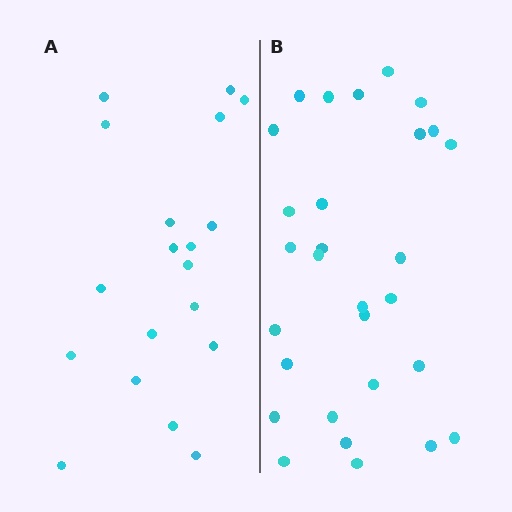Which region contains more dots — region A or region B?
Region B (the right region) has more dots.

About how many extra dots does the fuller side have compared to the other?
Region B has roughly 10 or so more dots than region A.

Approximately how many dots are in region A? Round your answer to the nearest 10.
About 20 dots. (The exact count is 19, which rounds to 20.)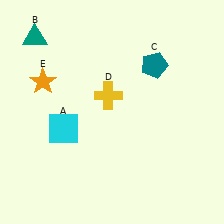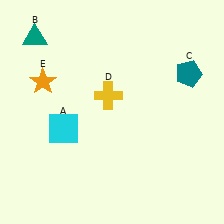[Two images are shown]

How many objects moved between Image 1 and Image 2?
1 object moved between the two images.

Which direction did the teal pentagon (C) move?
The teal pentagon (C) moved right.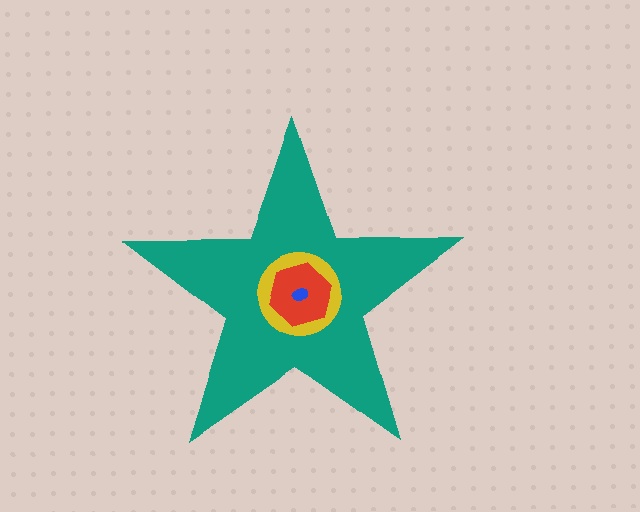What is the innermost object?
The blue ellipse.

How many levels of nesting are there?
4.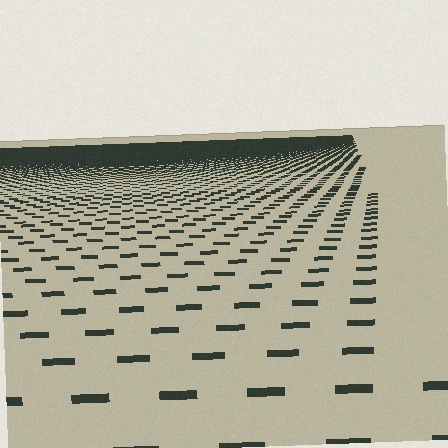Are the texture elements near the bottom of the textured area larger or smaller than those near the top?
Larger. Near the bottom, elements are closer to the viewer and appear at a bigger on-screen size.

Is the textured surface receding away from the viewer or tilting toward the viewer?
The surface is receding away from the viewer. Texture elements get smaller and denser toward the top.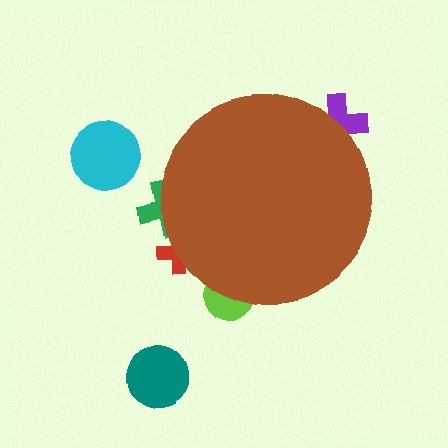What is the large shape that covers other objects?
A brown circle.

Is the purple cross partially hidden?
Yes, the purple cross is partially hidden behind the brown circle.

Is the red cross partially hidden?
Yes, the red cross is partially hidden behind the brown circle.